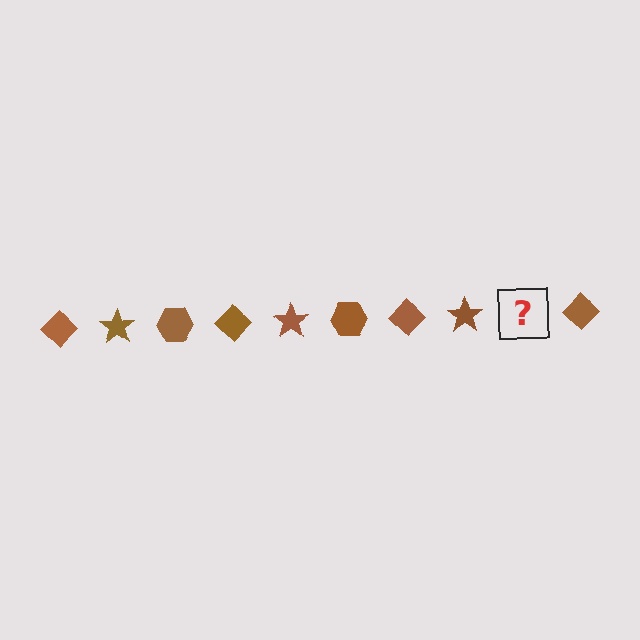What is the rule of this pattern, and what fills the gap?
The rule is that the pattern cycles through diamond, star, hexagon shapes in brown. The gap should be filled with a brown hexagon.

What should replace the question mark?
The question mark should be replaced with a brown hexagon.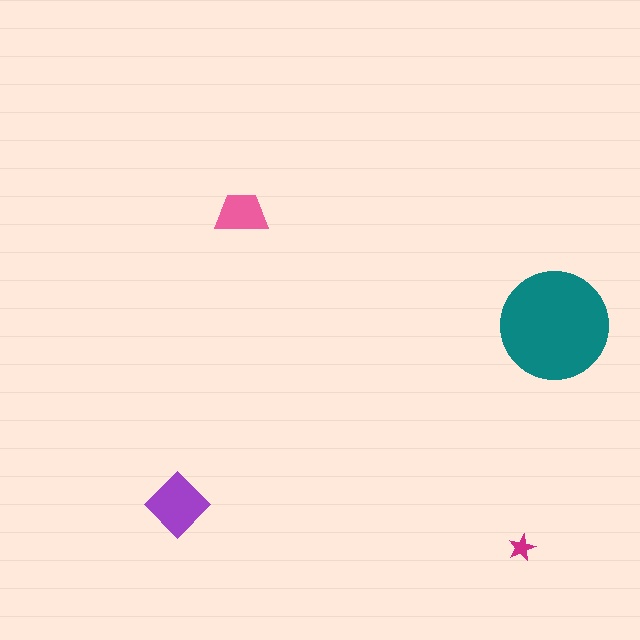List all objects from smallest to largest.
The magenta star, the pink trapezoid, the purple diamond, the teal circle.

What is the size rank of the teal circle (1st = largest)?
1st.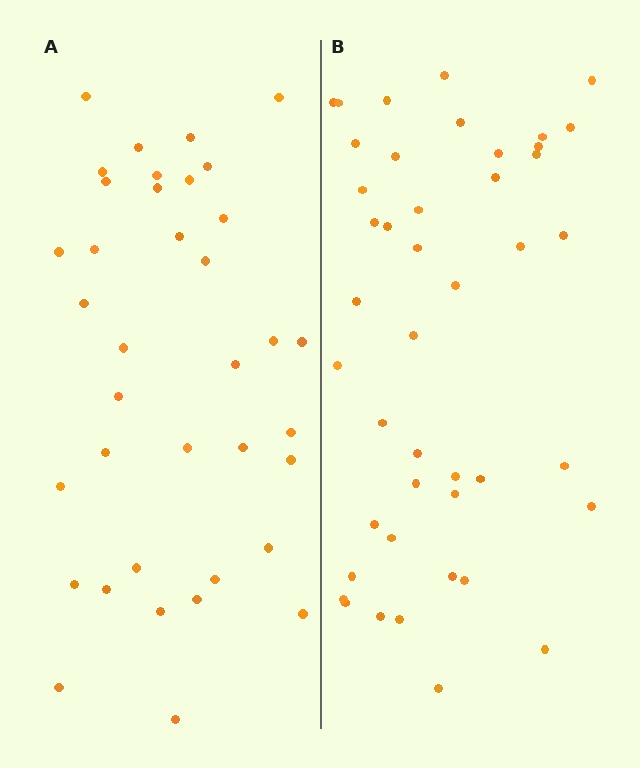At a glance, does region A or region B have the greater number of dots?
Region B (the right region) has more dots.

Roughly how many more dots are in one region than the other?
Region B has roughly 8 or so more dots than region A.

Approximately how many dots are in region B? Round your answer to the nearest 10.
About 40 dots. (The exact count is 44, which rounds to 40.)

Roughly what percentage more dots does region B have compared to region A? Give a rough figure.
About 20% more.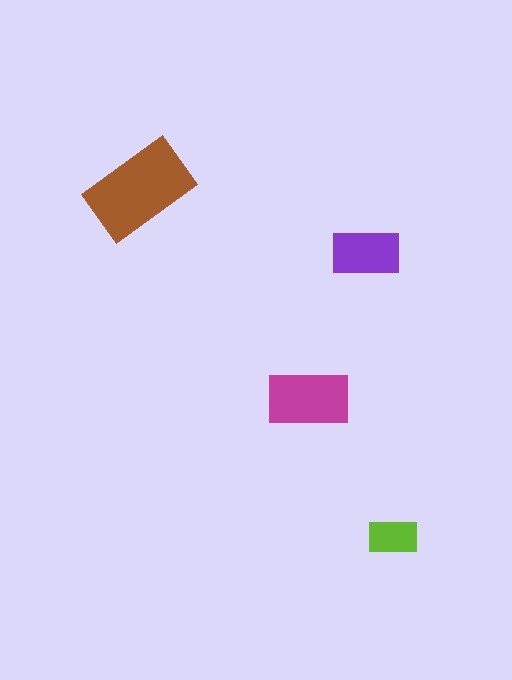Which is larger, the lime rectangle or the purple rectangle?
The purple one.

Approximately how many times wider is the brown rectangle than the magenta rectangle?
About 1.5 times wider.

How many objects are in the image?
There are 4 objects in the image.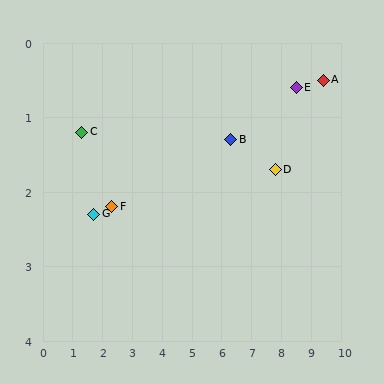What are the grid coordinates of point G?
Point G is at approximately (1.7, 2.3).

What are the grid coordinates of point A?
Point A is at approximately (9.4, 0.5).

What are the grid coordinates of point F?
Point F is at approximately (2.3, 2.2).